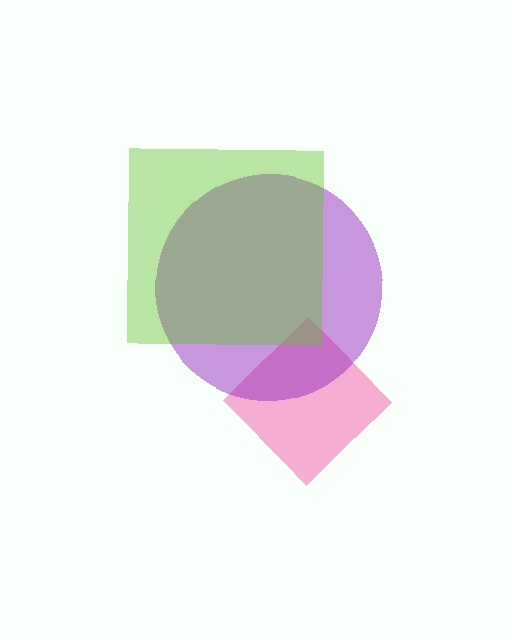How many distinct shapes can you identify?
There are 3 distinct shapes: a pink diamond, a purple circle, a lime square.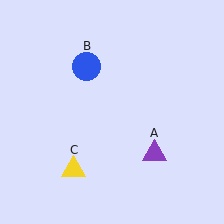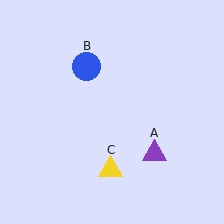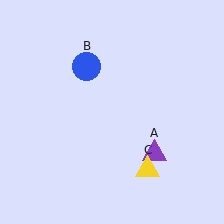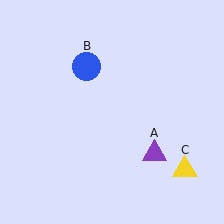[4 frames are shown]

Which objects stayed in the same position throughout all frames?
Purple triangle (object A) and blue circle (object B) remained stationary.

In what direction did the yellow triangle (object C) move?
The yellow triangle (object C) moved right.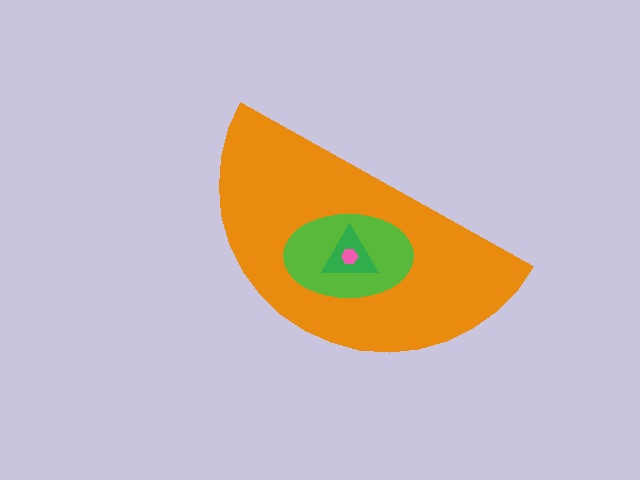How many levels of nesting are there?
4.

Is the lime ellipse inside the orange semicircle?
Yes.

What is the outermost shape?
The orange semicircle.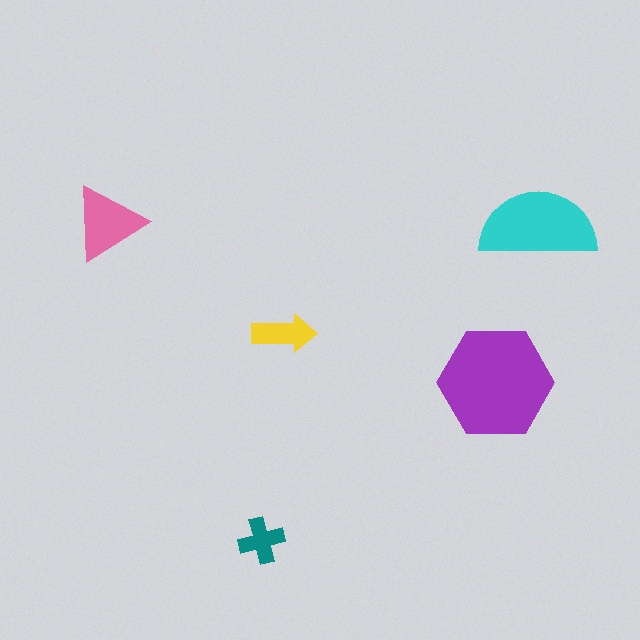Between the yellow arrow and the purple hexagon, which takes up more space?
The purple hexagon.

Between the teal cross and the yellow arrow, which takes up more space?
The yellow arrow.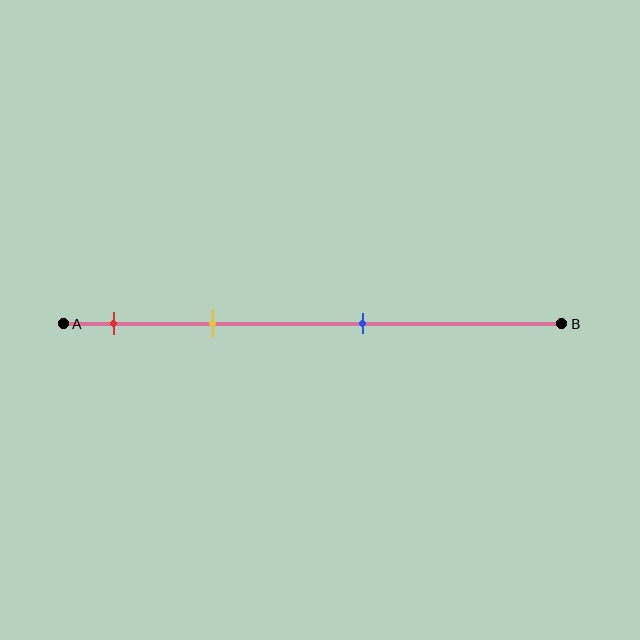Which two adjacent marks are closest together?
The red and yellow marks are the closest adjacent pair.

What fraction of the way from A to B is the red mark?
The red mark is approximately 10% (0.1) of the way from A to B.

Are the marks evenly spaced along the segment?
No, the marks are not evenly spaced.